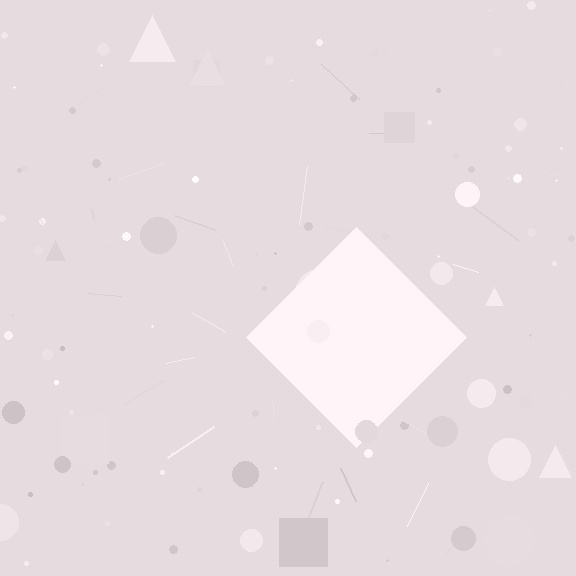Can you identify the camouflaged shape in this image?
The camouflaged shape is a diamond.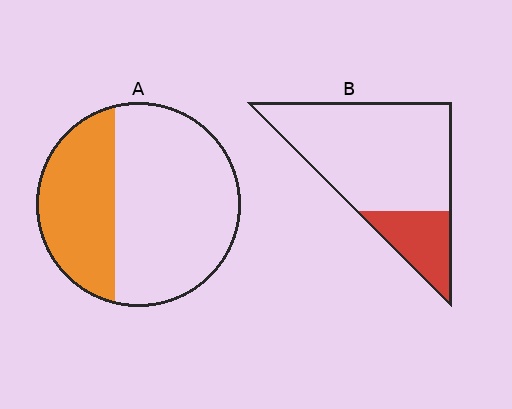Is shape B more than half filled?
No.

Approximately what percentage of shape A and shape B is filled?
A is approximately 35% and B is approximately 20%.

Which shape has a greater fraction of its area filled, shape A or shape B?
Shape A.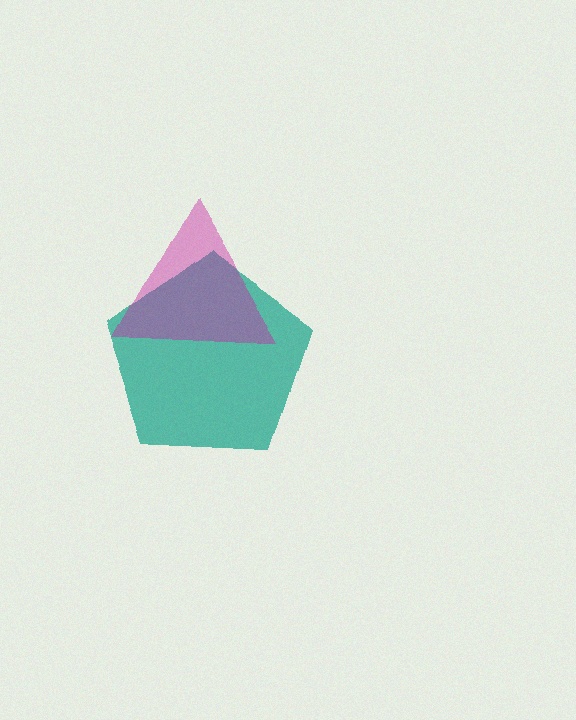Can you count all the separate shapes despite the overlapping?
Yes, there are 2 separate shapes.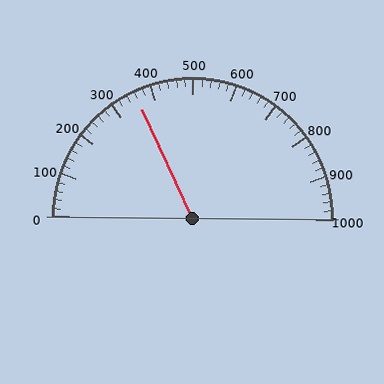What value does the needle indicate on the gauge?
The needle indicates approximately 360.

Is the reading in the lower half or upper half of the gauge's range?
The reading is in the lower half of the range (0 to 1000).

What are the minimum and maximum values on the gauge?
The gauge ranges from 0 to 1000.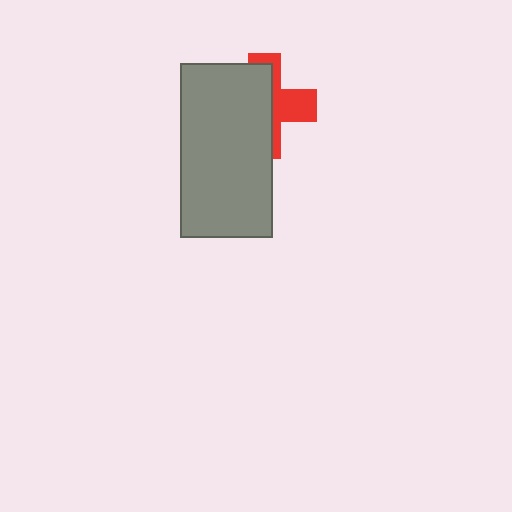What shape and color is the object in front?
The object in front is a gray rectangle.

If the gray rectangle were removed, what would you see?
You would see the complete red cross.